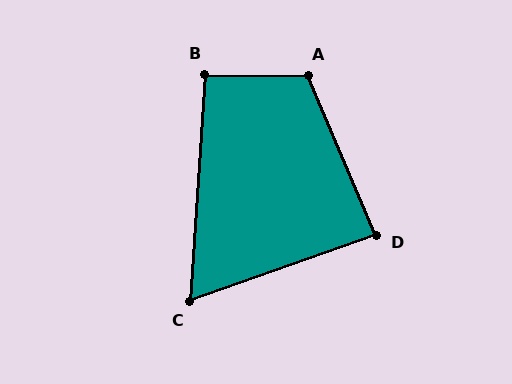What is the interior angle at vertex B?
Approximately 93 degrees (approximately right).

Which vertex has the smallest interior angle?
C, at approximately 67 degrees.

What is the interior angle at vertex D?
Approximately 87 degrees (approximately right).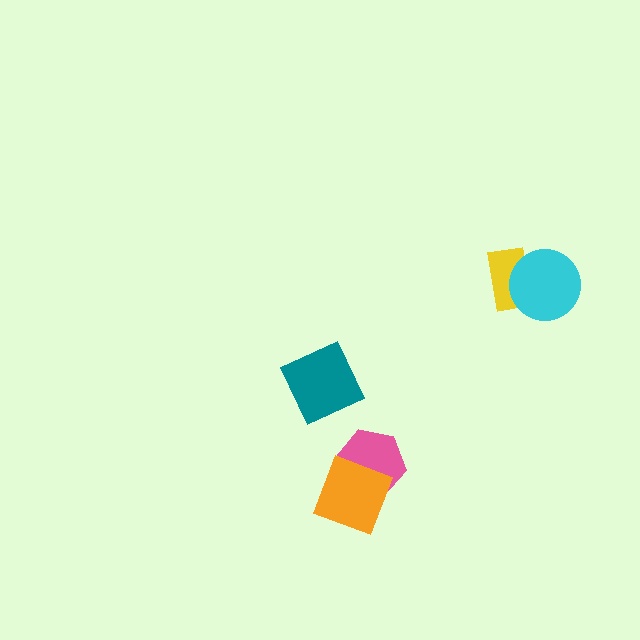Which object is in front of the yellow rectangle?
The cyan circle is in front of the yellow rectangle.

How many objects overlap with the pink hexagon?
1 object overlaps with the pink hexagon.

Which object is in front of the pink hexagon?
The orange square is in front of the pink hexagon.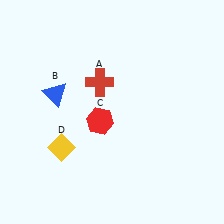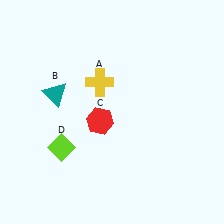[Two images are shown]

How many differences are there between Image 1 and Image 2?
There are 3 differences between the two images.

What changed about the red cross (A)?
In Image 1, A is red. In Image 2, it changed to yellow.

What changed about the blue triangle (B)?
In Image 1, B is blue. In Image 2, it changed to teal.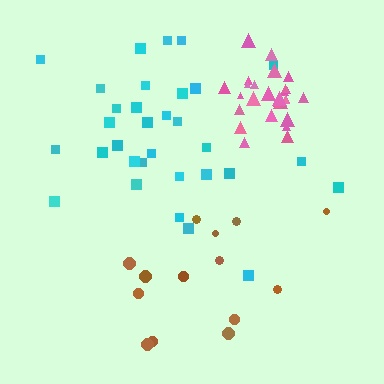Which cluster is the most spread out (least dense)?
Brown.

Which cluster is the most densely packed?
Pink.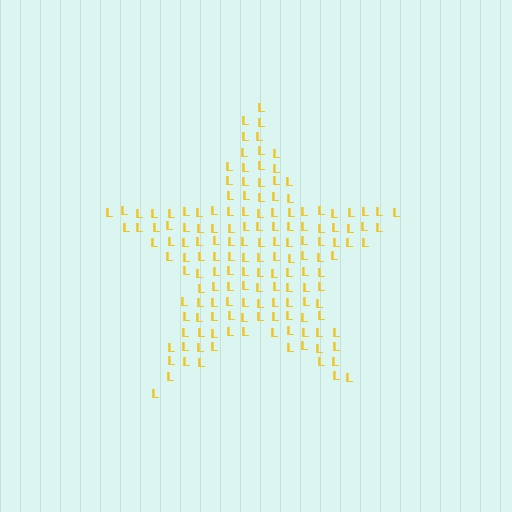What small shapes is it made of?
It is made of small letter L's.